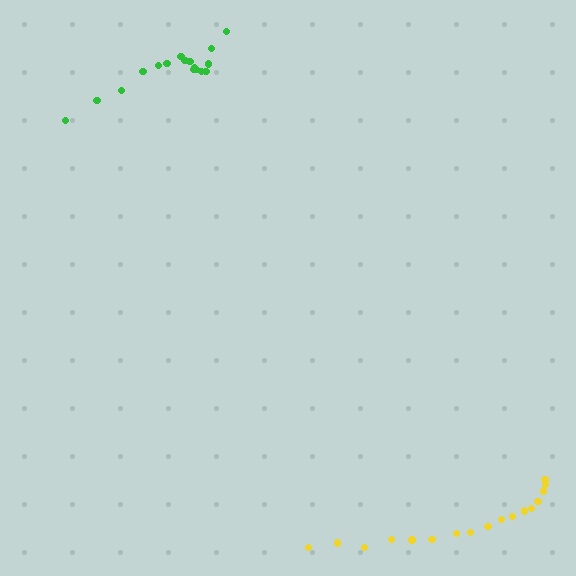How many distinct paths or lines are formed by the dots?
There are 2 distinct paths.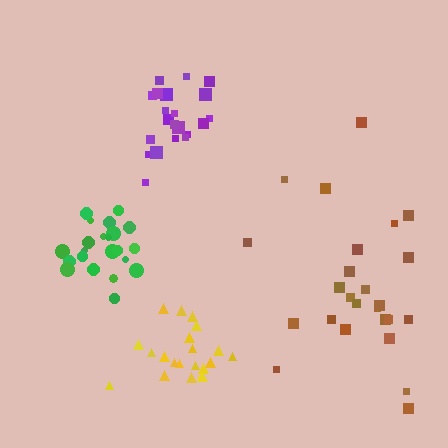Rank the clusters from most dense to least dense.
green, yellow, purple, brown.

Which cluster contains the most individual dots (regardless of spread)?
Brown (26).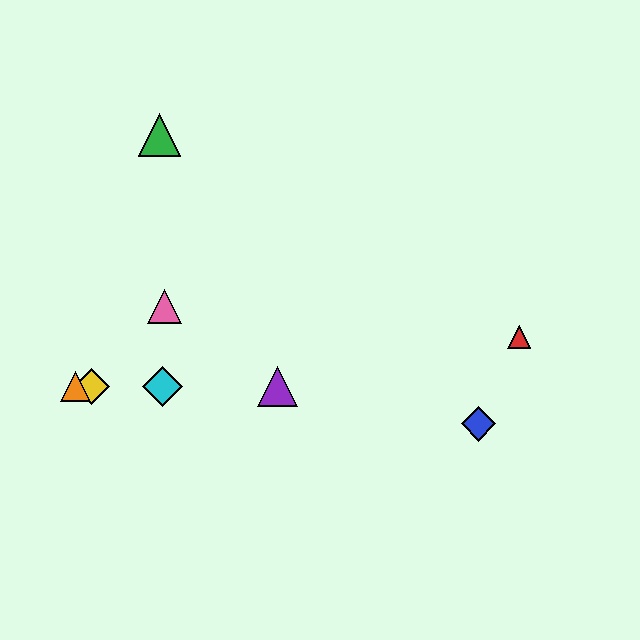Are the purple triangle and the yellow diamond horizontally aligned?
Yes, both are at y≈386.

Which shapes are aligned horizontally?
The yellow diamond, the purple triangle, the orange triangle, the cyan diamond are aligned horizontally.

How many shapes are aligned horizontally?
4 shapes (the yellow diamond, the purple triangle, the orange triangle, the cyan diamond) are aligned horizontally.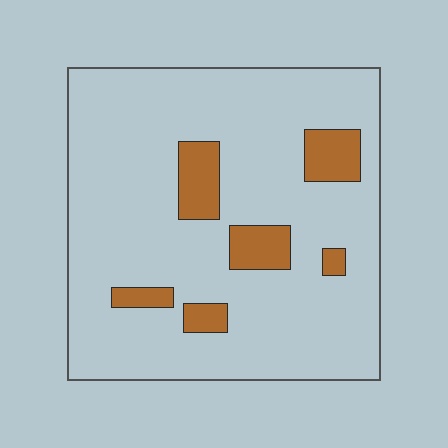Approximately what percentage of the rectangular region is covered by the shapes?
Approximately 15%.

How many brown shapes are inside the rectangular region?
6.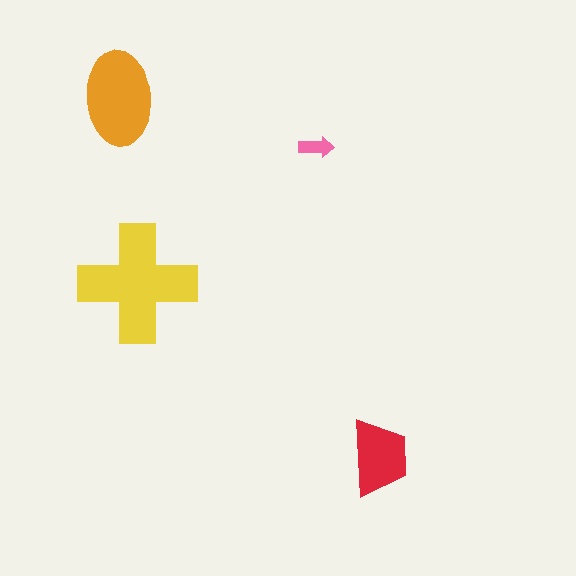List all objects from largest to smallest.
The yellow cross, the orange ellipse, the red trapezoid, the pink arrow.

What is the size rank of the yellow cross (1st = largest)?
1st.